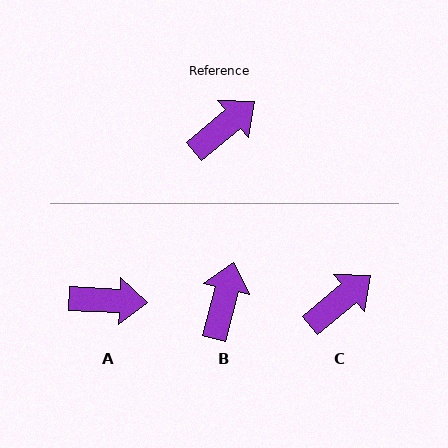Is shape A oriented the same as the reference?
No, it is off by about 42 degrees.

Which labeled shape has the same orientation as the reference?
C.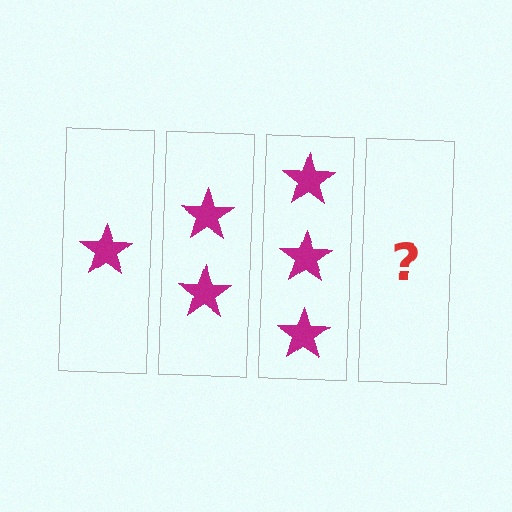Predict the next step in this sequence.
The next step is 4 stars.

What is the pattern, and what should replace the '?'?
The pattern is that each step adds one more star. The '?' should be 4 stars.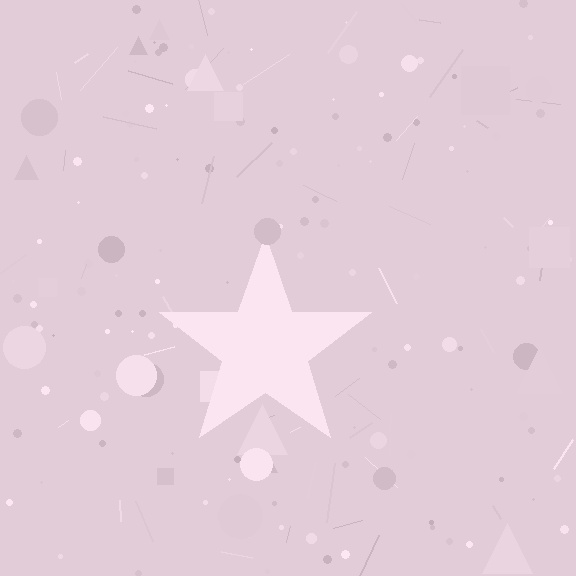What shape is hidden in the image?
A star is hidden in the image.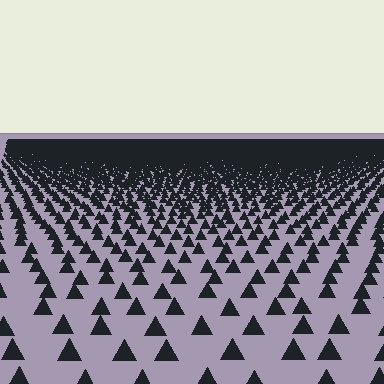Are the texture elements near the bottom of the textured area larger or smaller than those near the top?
Larger. Near the bottom, elements are closer to the viewer and appear at a bigger on-screen size.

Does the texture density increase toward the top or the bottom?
Density increases toward the top.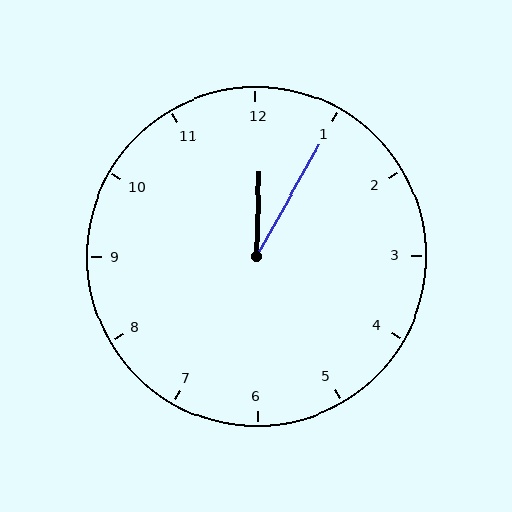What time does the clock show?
12:05.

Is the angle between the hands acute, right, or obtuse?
It is acute.